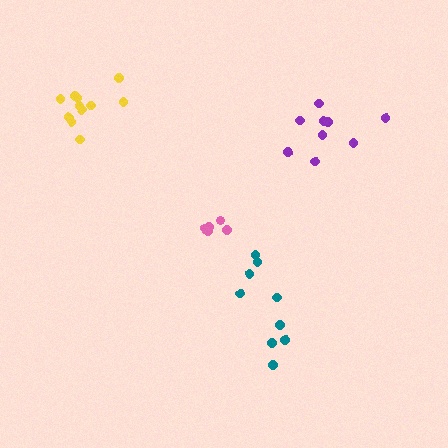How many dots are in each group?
Group 1: 9 dots, Group 2: 5 dots, Group 3: 9 dots, Group 4: 11 dots (34 total).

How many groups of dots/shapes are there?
There are 4 groups.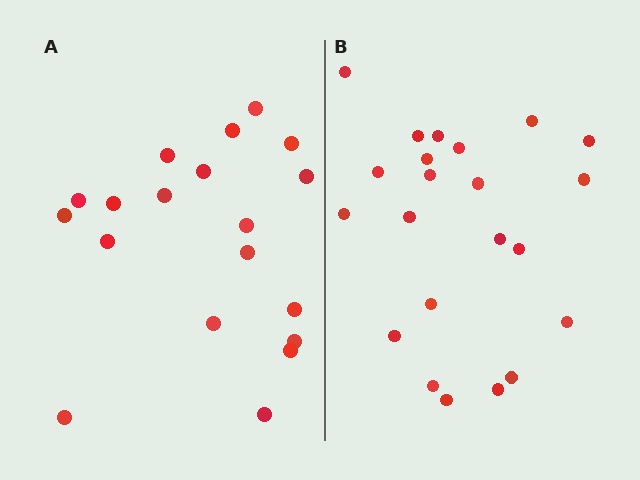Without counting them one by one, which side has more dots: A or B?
Region B (the right region) has more dots.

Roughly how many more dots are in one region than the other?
Region B has just a few more — roughly 2 or 3 more dots than region A.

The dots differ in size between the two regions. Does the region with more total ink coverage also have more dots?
No. Region A has more total ink coverage because its dots are larger, but region B actually contains more individual dots. Total area can be misleading — the number of items is what matters here.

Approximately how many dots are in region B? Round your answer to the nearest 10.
About 20 dots. (The exact count is 22, which rounds to 20.)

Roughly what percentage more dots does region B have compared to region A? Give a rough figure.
About 15% more.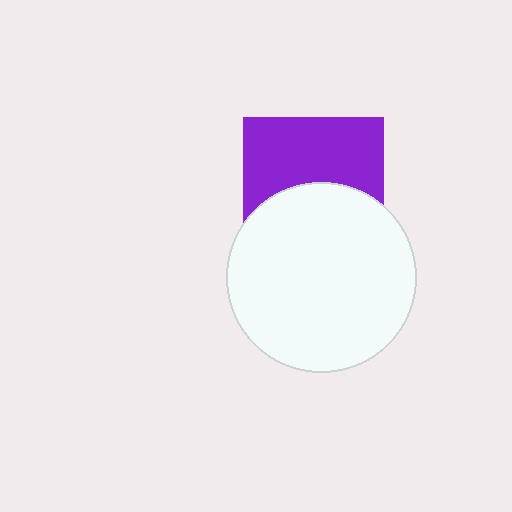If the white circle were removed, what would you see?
You would see the complete purple square.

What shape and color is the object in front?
The object in front is a white circle.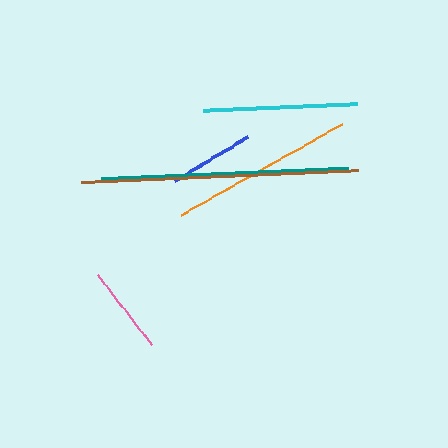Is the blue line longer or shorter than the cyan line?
The cyan line is longer than the blue line.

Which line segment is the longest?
The brown line is the longest at approximately 278 pixels.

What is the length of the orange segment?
The orange segment is approximately 185 pixels long.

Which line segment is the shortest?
The blue line is the shortest at approximately 86 pixels.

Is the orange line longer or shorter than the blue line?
The orange line is longer than the blue line.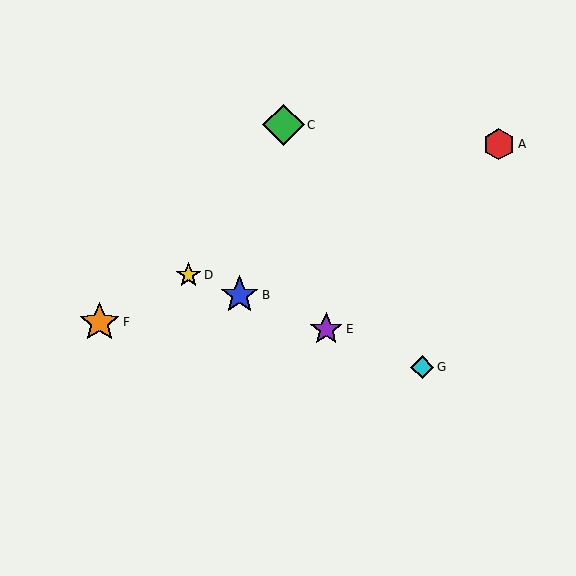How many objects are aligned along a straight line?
4 objects (B, D, E, G) are aligned along a straight line.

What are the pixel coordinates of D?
Object D is at (189, 275).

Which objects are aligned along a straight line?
Objects B, D, E, G are aligned along a straight line.